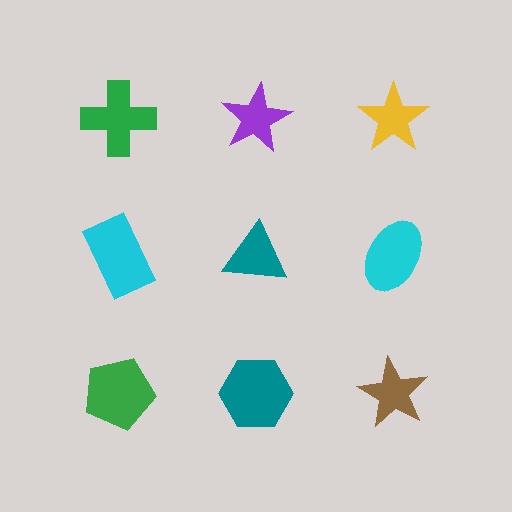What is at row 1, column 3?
A yellow star.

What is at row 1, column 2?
A purple star.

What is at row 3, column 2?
A teal hexagon.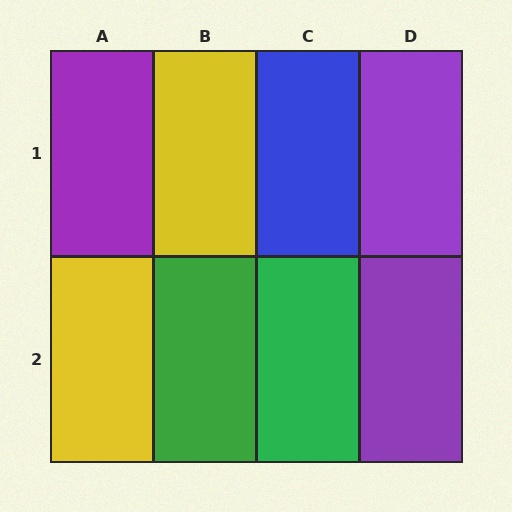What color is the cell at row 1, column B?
Yellow.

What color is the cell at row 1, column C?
Blue.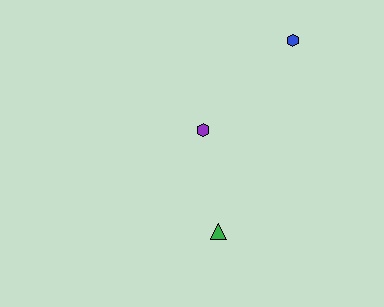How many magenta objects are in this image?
There are no magenta objects.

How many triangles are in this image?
There is 1 triangle.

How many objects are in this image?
There are 3 objects.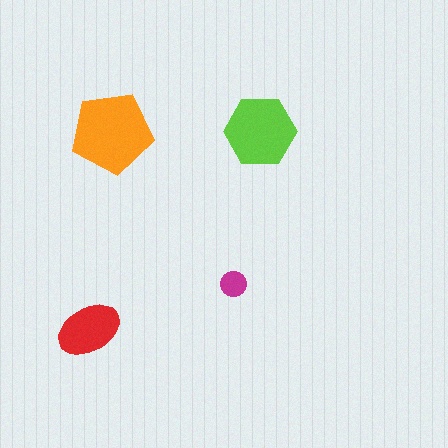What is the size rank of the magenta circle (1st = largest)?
4th.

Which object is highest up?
The lime hexagon is topmost.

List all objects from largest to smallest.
The orange pentagon, the lime hexagon, the red ellipse, the magenta circle.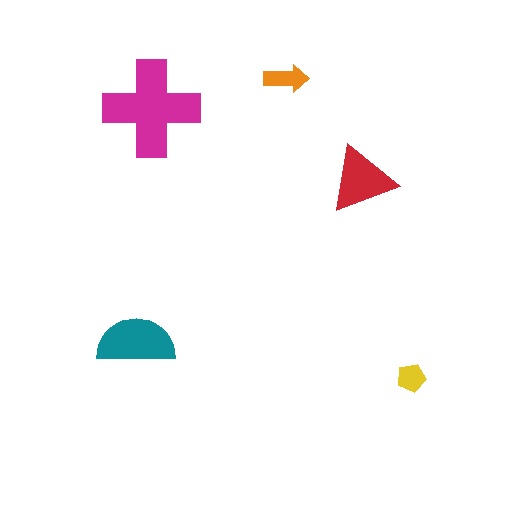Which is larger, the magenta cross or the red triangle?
The magenta cross.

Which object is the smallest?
The yellow pentagon.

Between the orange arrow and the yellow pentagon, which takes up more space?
The orange arrow.